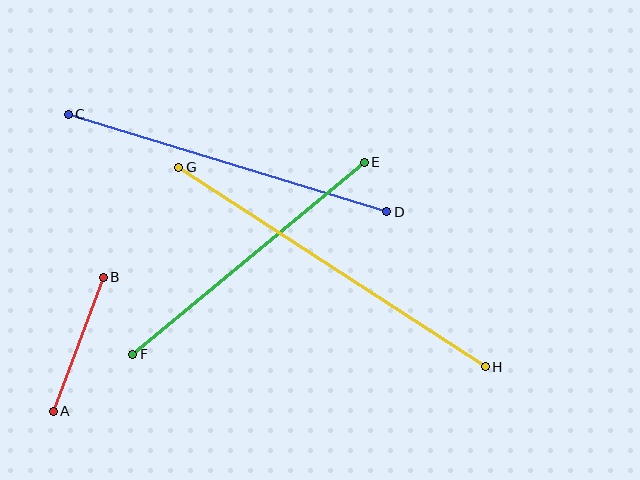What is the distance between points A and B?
The distance is approximately 143 pixels.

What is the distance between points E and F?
The distance is approximately 301 pixels.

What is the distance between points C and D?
The distance is approximately 333 pixels.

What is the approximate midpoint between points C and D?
The midpoint is at approximately (227, 163) pixels.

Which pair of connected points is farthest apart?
Points G and H are farthest apart.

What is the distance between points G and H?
The distance is approximately 366 pixels.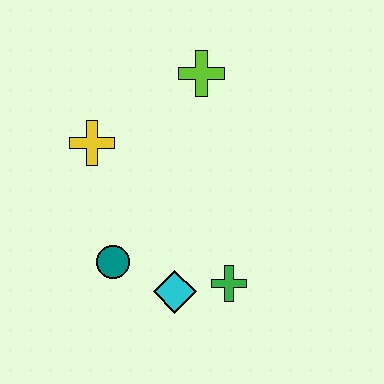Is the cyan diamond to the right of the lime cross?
No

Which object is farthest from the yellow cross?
The green cross is farthest from the yellow cross.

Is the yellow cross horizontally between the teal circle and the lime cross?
No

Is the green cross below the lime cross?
Yes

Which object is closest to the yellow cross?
The teal circle is closest to the yellow cross.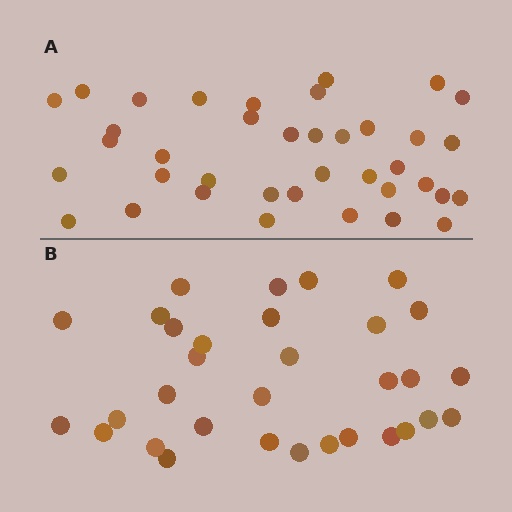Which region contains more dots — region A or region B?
Region A (the top region) has more dots.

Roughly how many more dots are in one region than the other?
Region A has about 6 more dots than region B.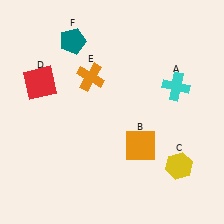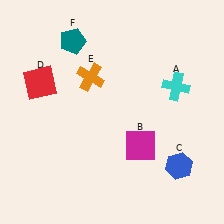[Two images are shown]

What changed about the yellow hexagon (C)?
In Image 1, C is yellow. In Image 2, it changed to blue.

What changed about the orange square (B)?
In Image 1, B is orange. In Image 2, it changed to magenta.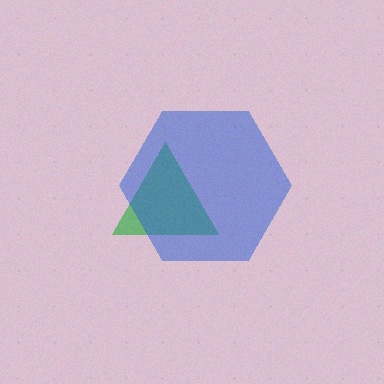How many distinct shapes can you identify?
There are 2 distinct shapes: a green triangle, a blue hexagon.